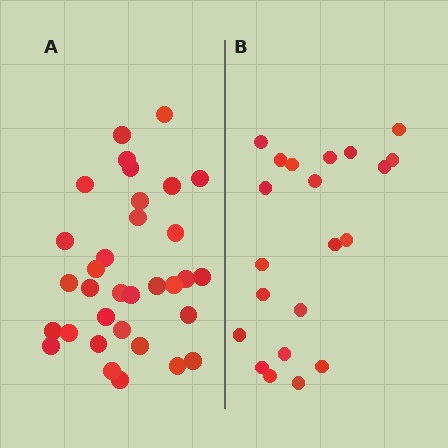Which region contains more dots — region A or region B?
Region A (the left region) has more dots.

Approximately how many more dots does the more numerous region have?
Region A has roughly 12 or so more dots than region B.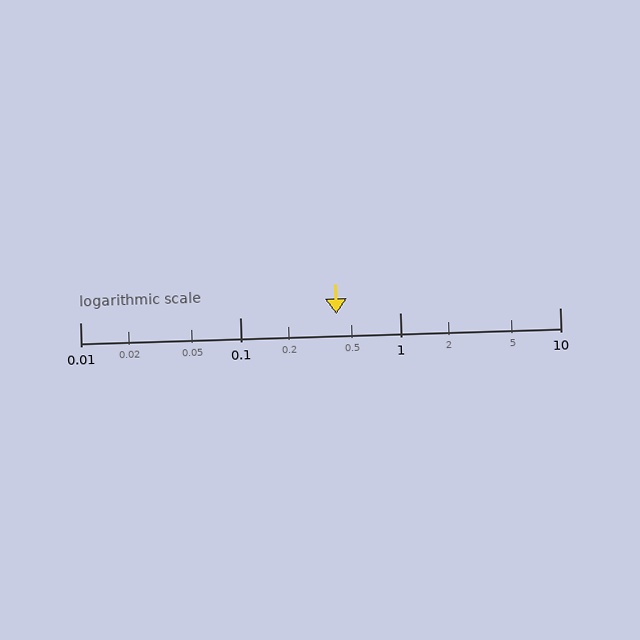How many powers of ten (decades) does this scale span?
The scale spans 3 decades, from 0.01 to 10.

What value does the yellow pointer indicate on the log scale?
The pointer indicates approximately 0.4.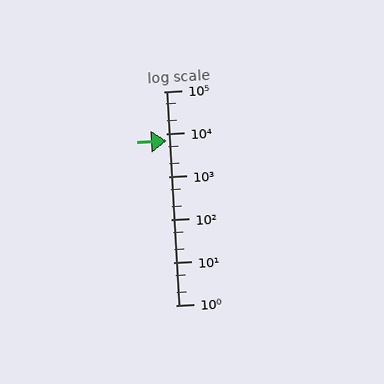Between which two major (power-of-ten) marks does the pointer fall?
The pointer is between 1000 and 10000.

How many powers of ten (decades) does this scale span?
The scale spans 5 decades, from 1 to 100000.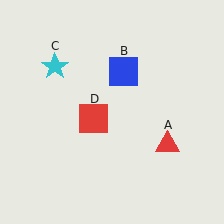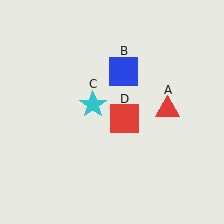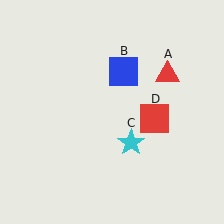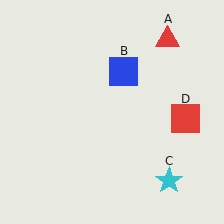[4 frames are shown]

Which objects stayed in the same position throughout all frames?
Blue square (object B) remained stationary.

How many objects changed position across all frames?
3 objects changed position: red triangle (object A), cyan star (object C), red square (object D).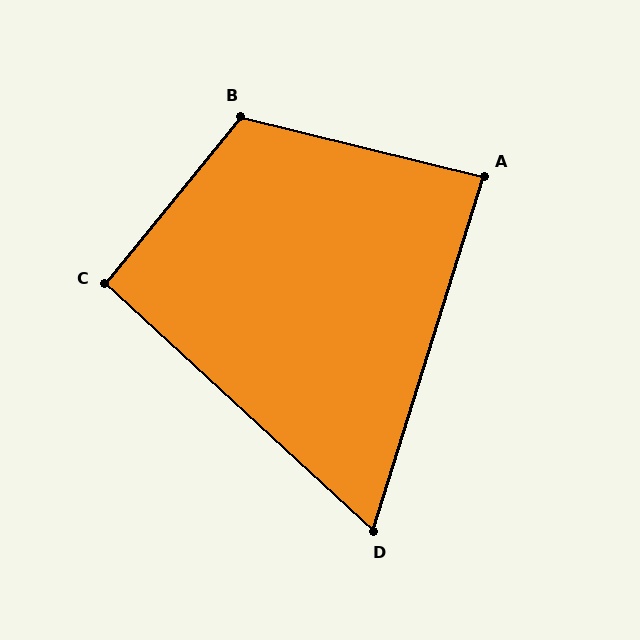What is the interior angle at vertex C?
Approximately 94 degrees (approximately right).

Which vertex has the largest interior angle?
B, at approximately 115 degrees.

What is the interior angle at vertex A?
Approximately 86 degrees (approximately right).